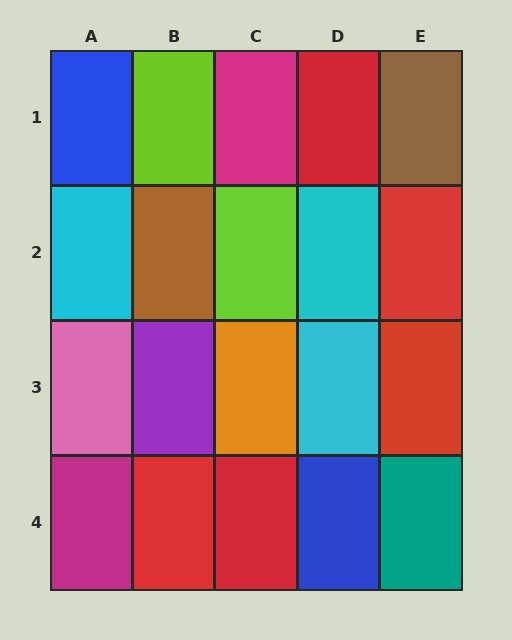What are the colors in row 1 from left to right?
Blue, lime, magenta, red, brown.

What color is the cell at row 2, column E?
Red.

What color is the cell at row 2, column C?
Lime.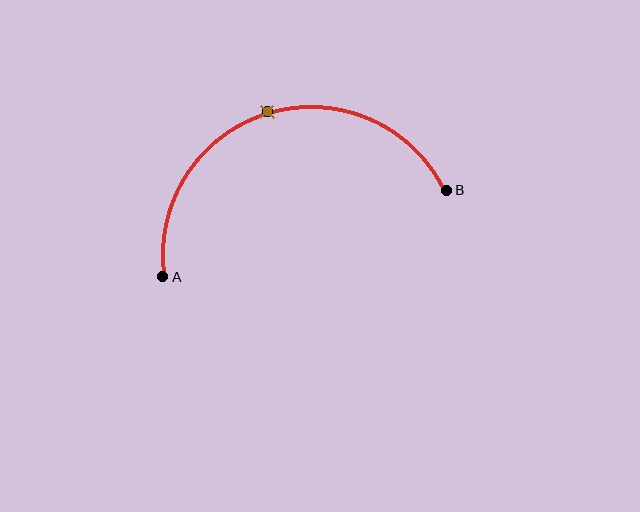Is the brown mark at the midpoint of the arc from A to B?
Yes. The brown mark lies on the arc at equal arc-length from both A and B — it is the arc midpoint.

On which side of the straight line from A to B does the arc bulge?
The arc bulges above the straight line connecting A and B.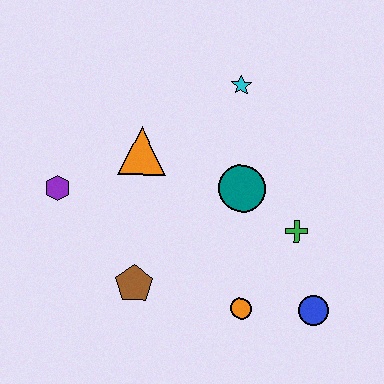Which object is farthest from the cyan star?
The blue circle is farthest from the cyan star.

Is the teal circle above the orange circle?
Yes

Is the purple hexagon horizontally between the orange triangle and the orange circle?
No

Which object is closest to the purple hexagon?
The orange triangle is closest to the purple hexagon.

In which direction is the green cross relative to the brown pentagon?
The green cross is to the right of the brown pentagon.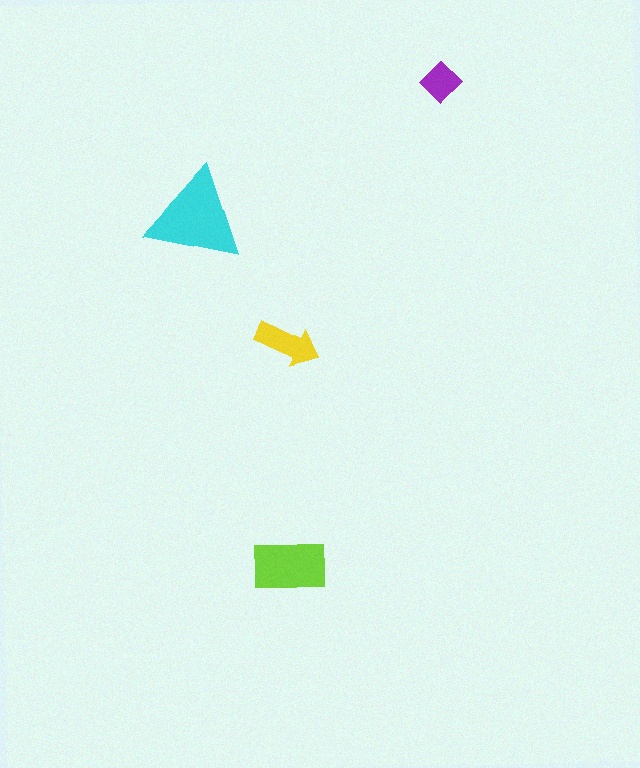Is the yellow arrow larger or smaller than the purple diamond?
Larger.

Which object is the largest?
The cyan triangle.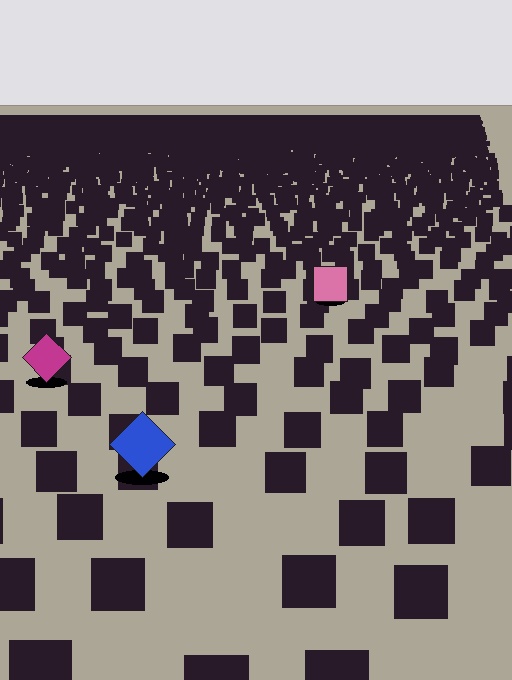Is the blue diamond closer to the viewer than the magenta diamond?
Yes. The blue diamond is closer — you can tell from the texture gradient: the ground texture is coarser near it.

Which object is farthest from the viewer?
The pink square is farthest from the viewer. It appears smaller and the ground texture around it is denser.